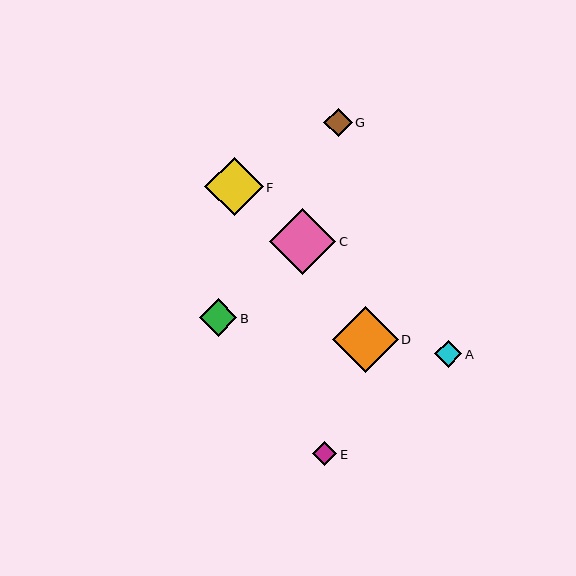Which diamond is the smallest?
Diamond E is the smallest with a size of approximately 24 pixels.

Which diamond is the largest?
Diamond C is the largest with a size of approximately 66 pixels.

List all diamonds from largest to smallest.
From largest to smallest: C, D, F, B, G, A, E.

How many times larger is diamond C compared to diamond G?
Diamond C is approximately 2.3 times the size of diamond G.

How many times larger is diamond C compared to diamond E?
Diamond C is approximately 2.8 times the size of diamond E.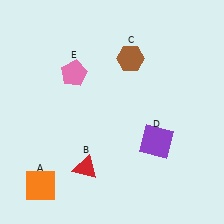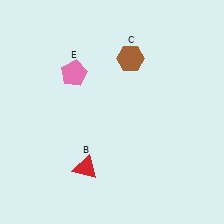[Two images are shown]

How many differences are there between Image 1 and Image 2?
There are 2 differences between the two images.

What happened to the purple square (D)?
The purple square (D) was removed in Image 2. It was in the bottom-right area of Image 1.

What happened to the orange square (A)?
The orange square (A) was removed in Image 2. It was in the bottom-left area of Image 1.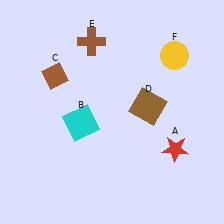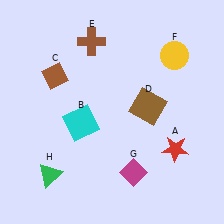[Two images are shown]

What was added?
A magenta diamond (G), a green triangle (H) were added in Image 2.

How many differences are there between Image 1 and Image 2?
There are 2 differences between the two images.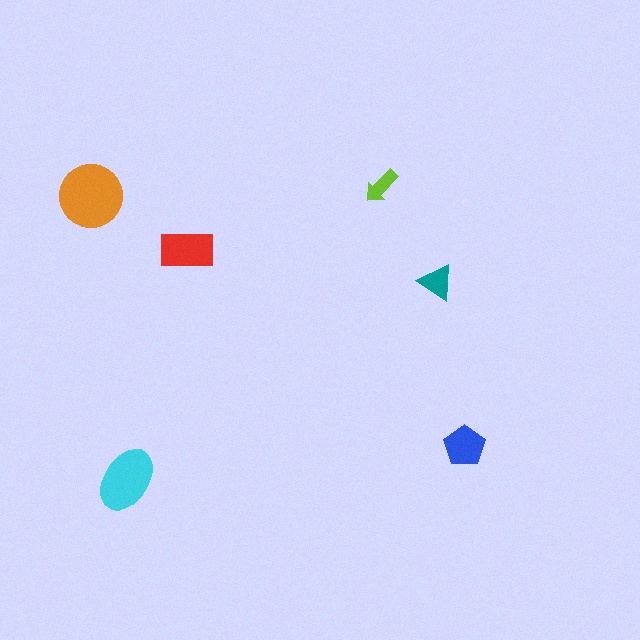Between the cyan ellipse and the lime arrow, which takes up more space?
The cyan ellipse.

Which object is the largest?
The orange circle.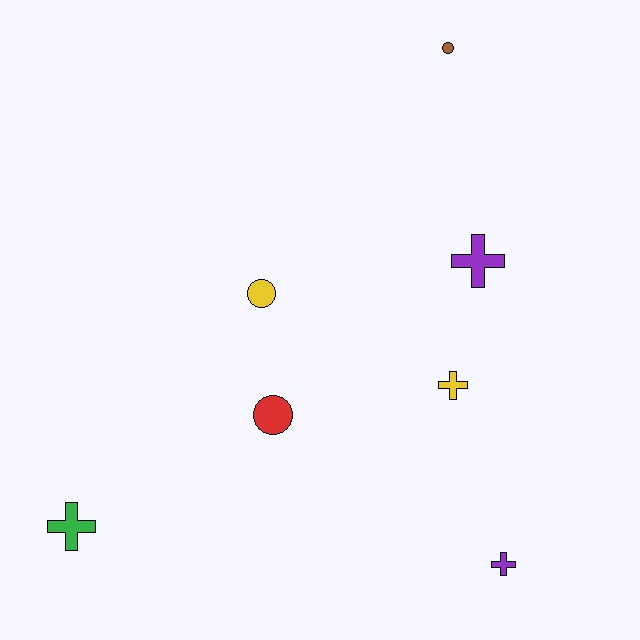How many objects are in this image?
There are 7 objects.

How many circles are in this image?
There are 3 circles.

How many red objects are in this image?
There is 1 red object.